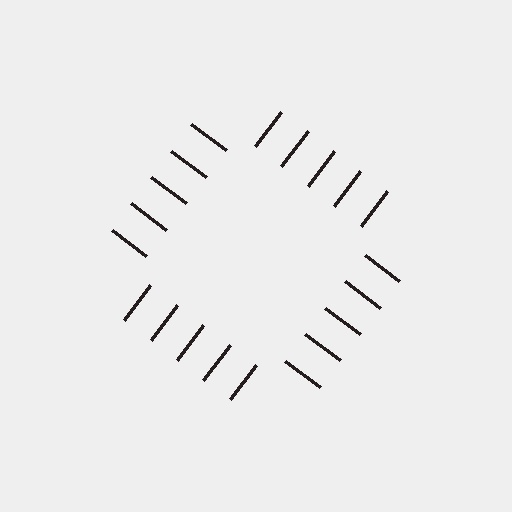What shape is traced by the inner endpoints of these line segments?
An illusory square — the line segments terminate on its edges but no continuous stroke is drawn.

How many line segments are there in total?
20 — 5 along each of the 4 edges.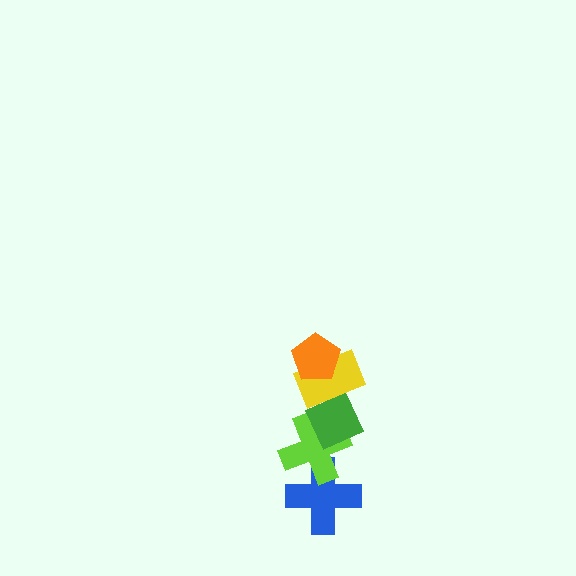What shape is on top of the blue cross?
The lime cross is on top of the blue cross.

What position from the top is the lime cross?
The lime cross is 4th from the top.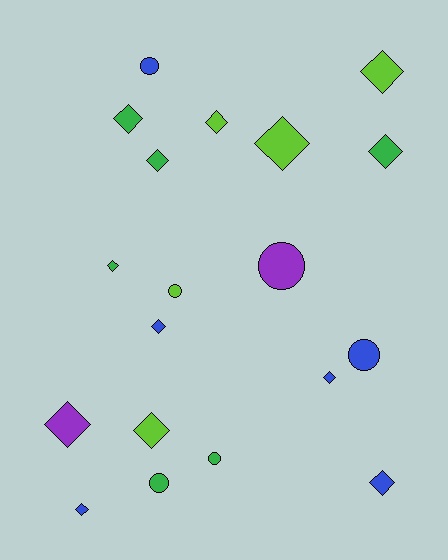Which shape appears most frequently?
Diamond, with 13 objects.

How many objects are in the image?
There are 19 objects.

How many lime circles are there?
There is 1 lime circle.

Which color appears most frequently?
Green, with 6 objects.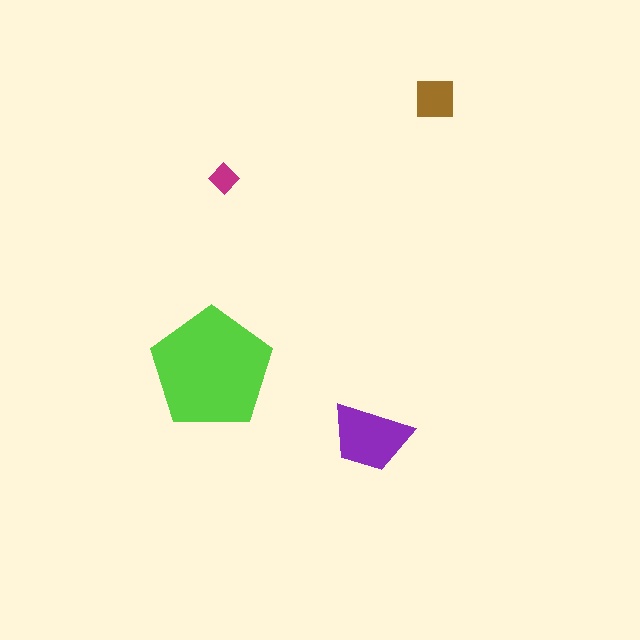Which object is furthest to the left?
The lime pentagon is leftmost.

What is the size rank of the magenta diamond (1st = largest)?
4th.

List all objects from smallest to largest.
The magenta diamond, the brown square, the purple trapezoid, the lime pentagon.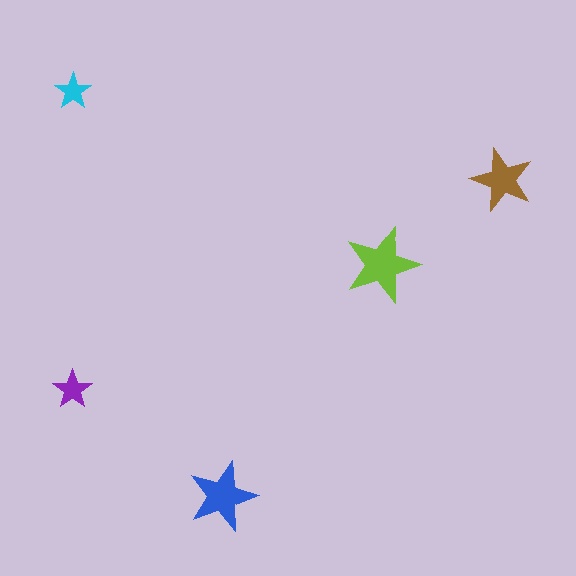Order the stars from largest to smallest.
the lime one, the blue one, the brown one, the purple one, the cyan one.